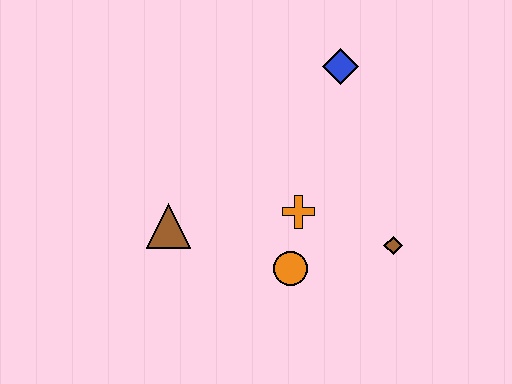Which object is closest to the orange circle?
The orange cross is closest to the orange circle.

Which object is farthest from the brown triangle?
The blue diamond is farthest from the brown triangle.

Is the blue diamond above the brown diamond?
Yes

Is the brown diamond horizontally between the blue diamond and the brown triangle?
No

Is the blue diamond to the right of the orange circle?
Yes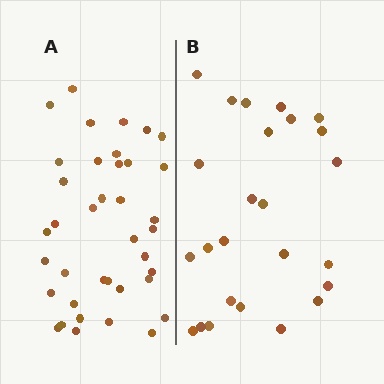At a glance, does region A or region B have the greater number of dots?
Region A (the left region) has more dots.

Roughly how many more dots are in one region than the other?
Region A has approximately 15 more dots than region B.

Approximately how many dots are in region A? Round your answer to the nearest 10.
About 40 dots. (The exact count is 38, which rounds to 40.)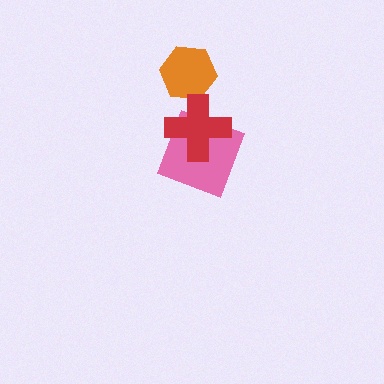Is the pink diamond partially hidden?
Yes, it is partially covered by another shape.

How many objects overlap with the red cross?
2 objects overlap with the red cross.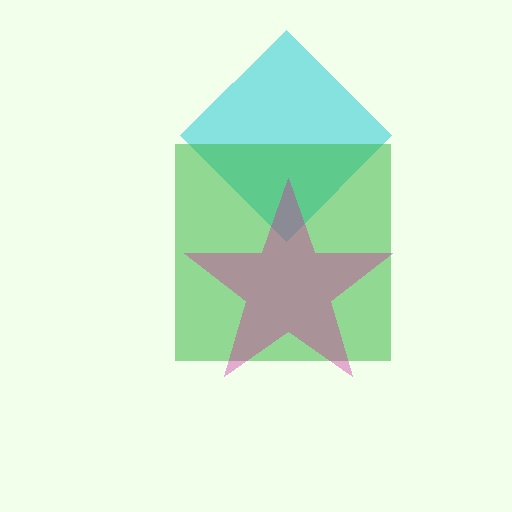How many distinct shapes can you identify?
There are 3 distinct shapes: a cyan diamond, a green square, a magenta star.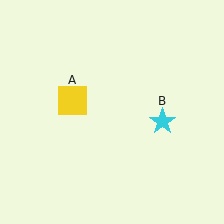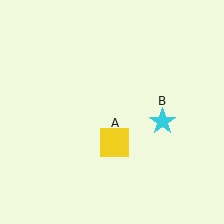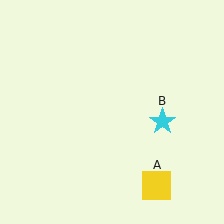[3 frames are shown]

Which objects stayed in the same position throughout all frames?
Cyan star (object B) remained stationary.